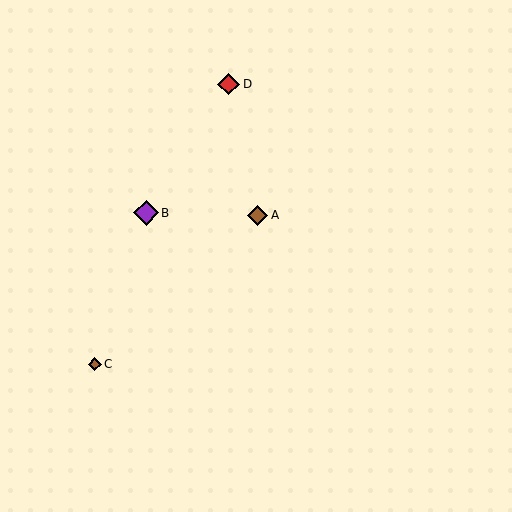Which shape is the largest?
The purple diamond (labeled B) is the largest.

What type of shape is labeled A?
Shape A is a brown diamond.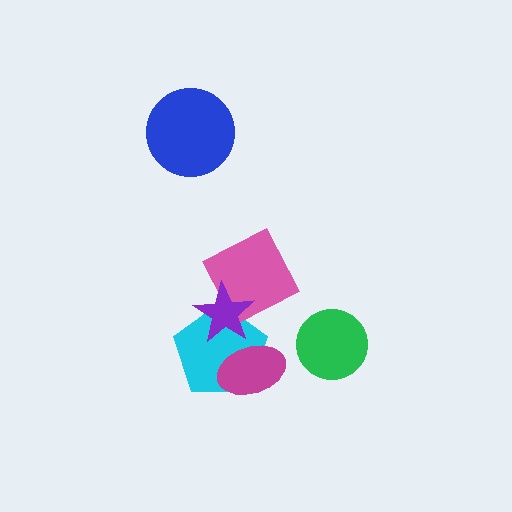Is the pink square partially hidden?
Yes, it is partially covered by another shape.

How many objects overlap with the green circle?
0 objects overlap with the green circle.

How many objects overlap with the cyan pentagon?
2 objects overlap with the cyan pentagon.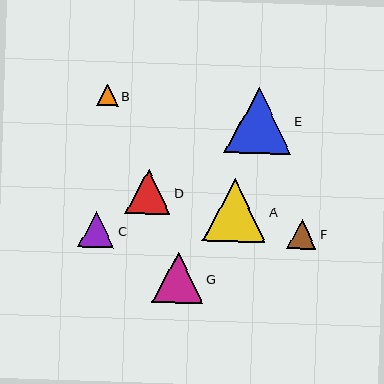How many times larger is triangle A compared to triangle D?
Triangle A is approximately 1.4 times the size of triangle D.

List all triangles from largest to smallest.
From largest to smallest: E, A, G, D, C, F, B.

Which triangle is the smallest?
Triangle B is the smallest with a size of approximately 21 pixels.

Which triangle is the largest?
Triangle E is the largest with a size of approximately 66 pixels.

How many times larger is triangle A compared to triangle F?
Triangle A is approximately 2.1 times the size of triangle F.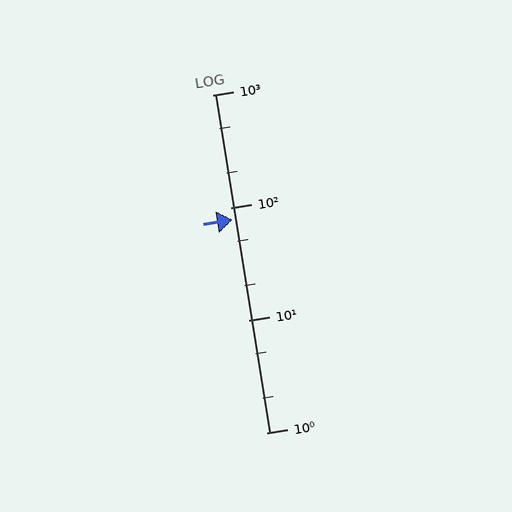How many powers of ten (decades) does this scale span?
The scale spans 3 decades, from 1 to 1000.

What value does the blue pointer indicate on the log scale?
The pointer indicates approximately 77.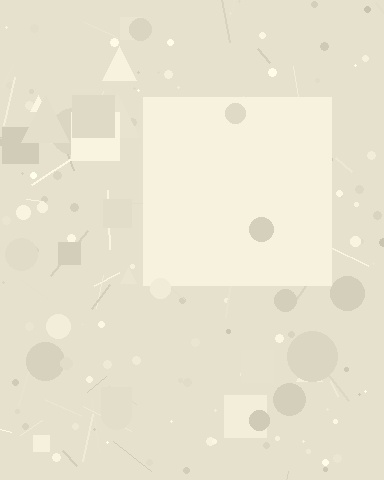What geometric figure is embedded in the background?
A square is embedded in the background.